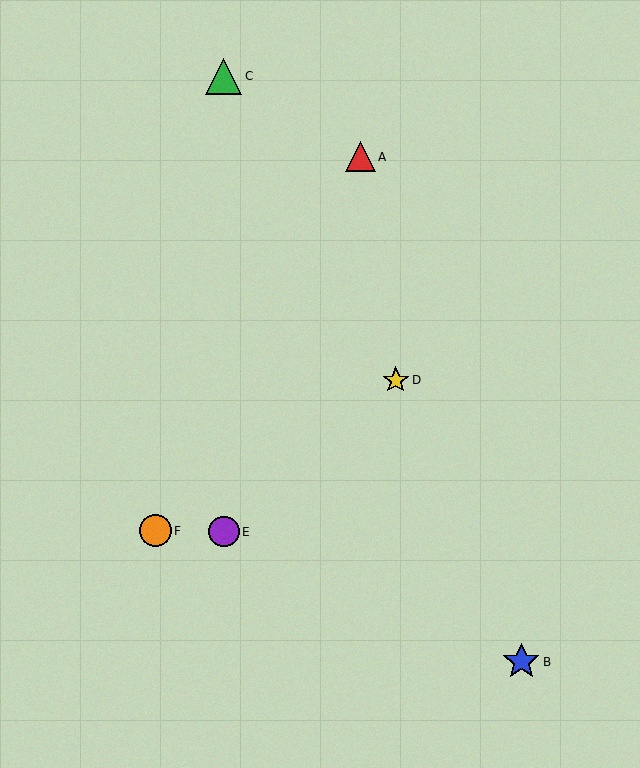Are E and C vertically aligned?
Yes, both are at x≈224.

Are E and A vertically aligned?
No, E is at x≈224 and A is at x≈360.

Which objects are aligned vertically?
Objects C, E are aligned vertically.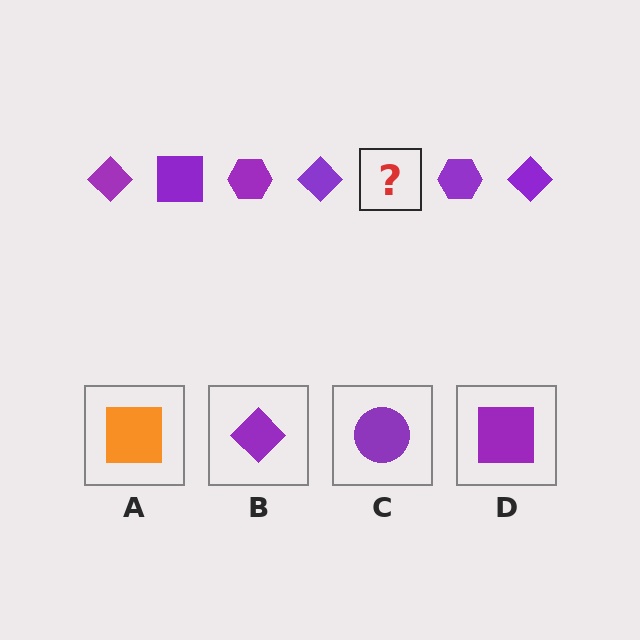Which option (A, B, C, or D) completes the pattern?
D.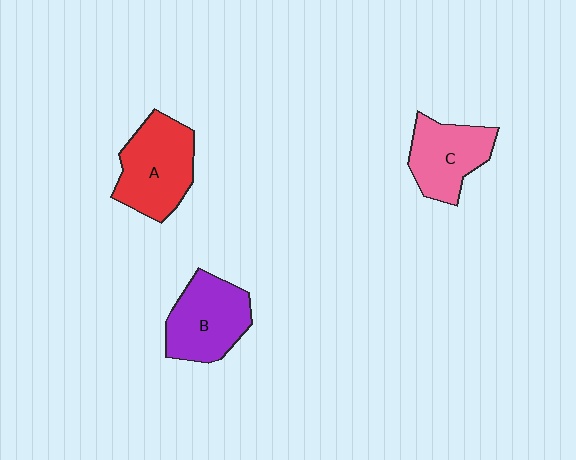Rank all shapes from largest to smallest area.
From largest to smallest: A (red), B (purple), C (pink).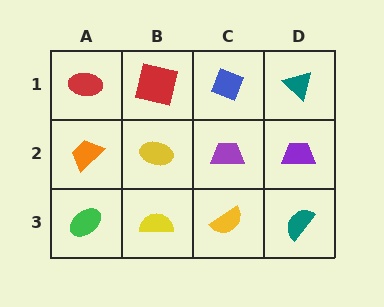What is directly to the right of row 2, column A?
A yellow ellipse.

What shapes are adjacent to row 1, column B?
A yellow ellipse (row 2, column B), a red ellipse (row 1, column A), a blue diamond (row 1, column C).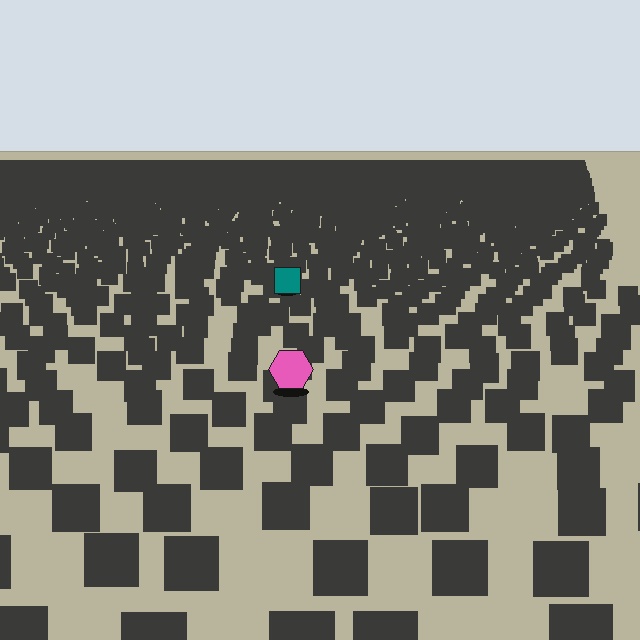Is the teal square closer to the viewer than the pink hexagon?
No. The pink hexagon is closer — you can tell from the texture gradient: the ground texture is coarser near it.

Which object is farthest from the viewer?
The teal square is farthest from the viewer. It appears smaller and the ground texture around it is denser.